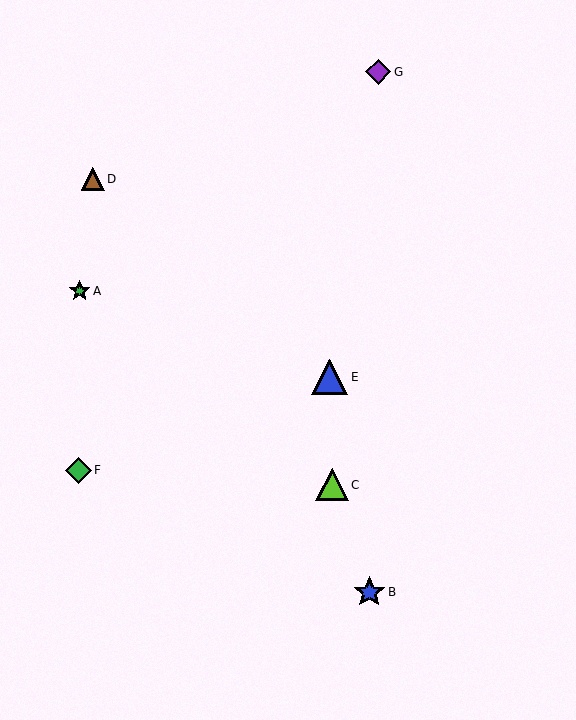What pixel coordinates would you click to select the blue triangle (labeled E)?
Click at (330, 377) to select the blue triangle E.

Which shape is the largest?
The blue triangle (labeled E) is the largest.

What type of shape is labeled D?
Shape D is a brown triangle.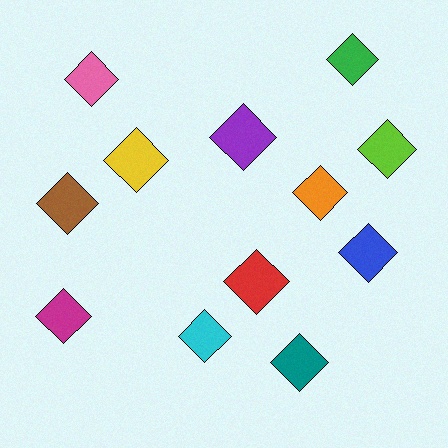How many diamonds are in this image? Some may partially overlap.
There are 12 diamonds.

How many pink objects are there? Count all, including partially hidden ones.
There is 1 pink object.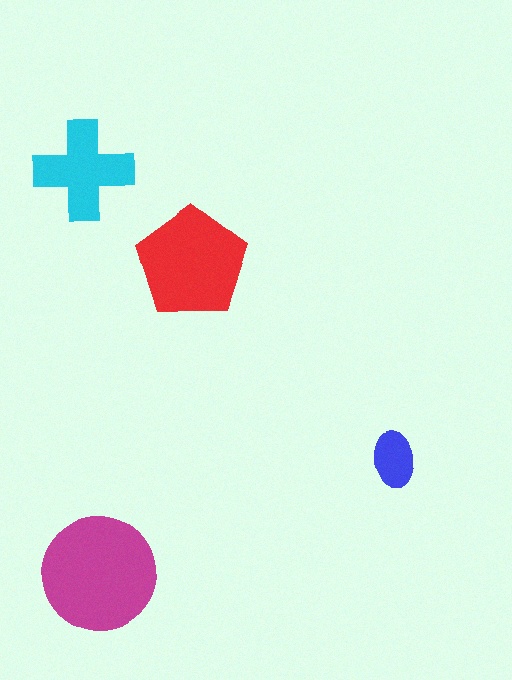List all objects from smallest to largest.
The blue ellipse, the cyan cross, the red pentagon, the magenta circle.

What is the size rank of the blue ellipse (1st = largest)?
4th.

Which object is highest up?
The cyan cross is topmost.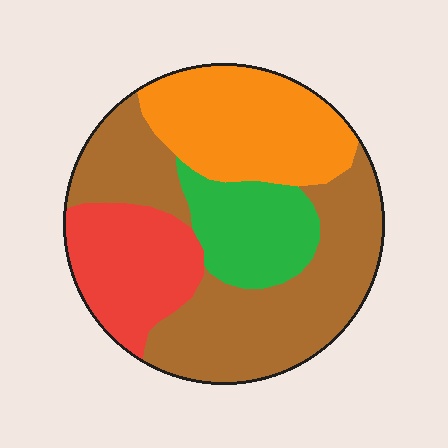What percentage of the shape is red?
Red takes up about one fifth (1/5) of the shape.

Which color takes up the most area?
Brown, at roughly 40%.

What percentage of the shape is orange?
Orange covers about 25% of the shape.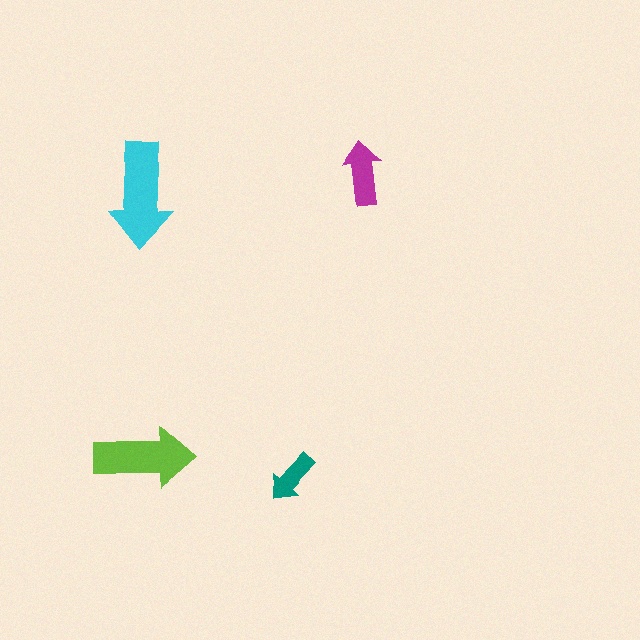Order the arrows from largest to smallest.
the cyan one, the lime one, the magenta one, the teal one.